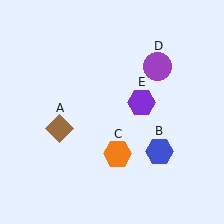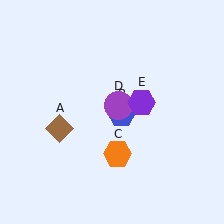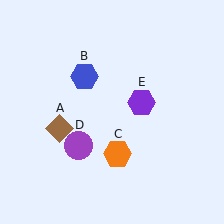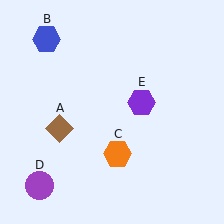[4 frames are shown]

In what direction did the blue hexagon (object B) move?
The blue hexagon (object B) moved up and to the left.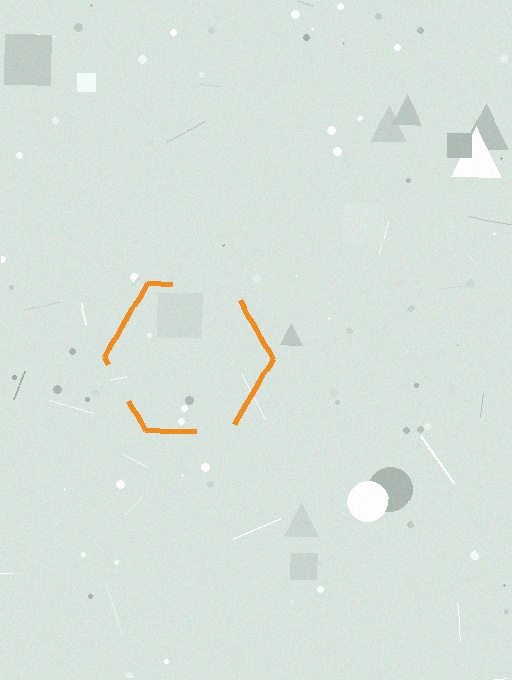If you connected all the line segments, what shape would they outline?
They would outline a hexagon.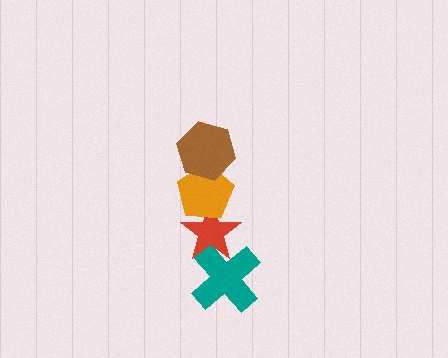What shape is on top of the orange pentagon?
The brown hexagon is on top of the orange pentagon.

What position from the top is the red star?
The red star is 3rd from the top.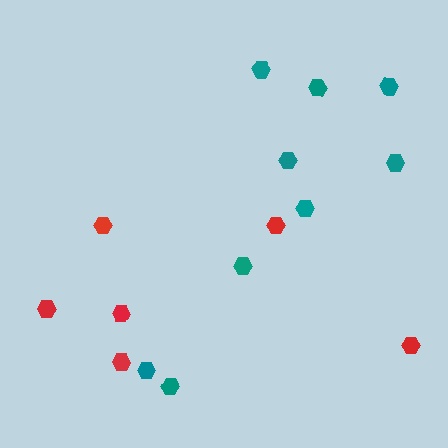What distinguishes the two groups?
There are 2 groups: one group of red hexagons (6) and one group of teal hexagons (9).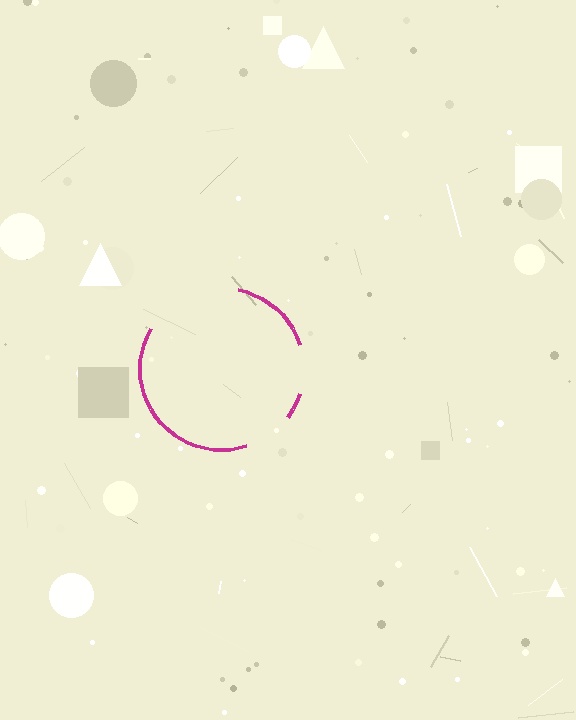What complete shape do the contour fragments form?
The contour fragments form a circle.